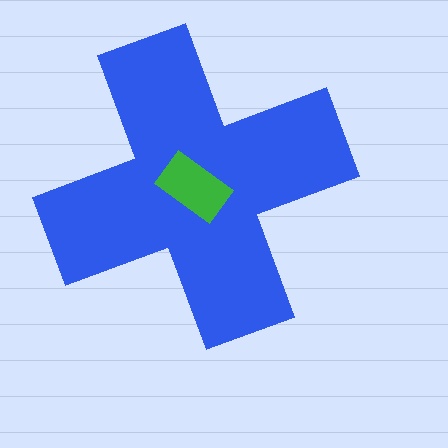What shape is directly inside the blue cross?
The green rectangle.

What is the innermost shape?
The green rectangle.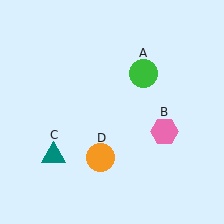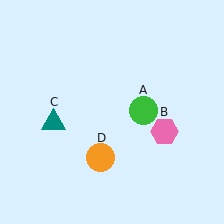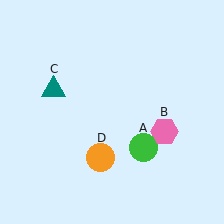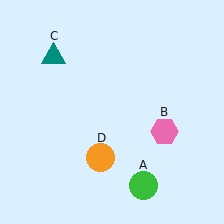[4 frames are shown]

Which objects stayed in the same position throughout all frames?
Pink hexagon (object B) and orange circle (object D) remained stationary.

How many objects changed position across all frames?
2 objects changed position: green circle (object A), teal triangle (object C).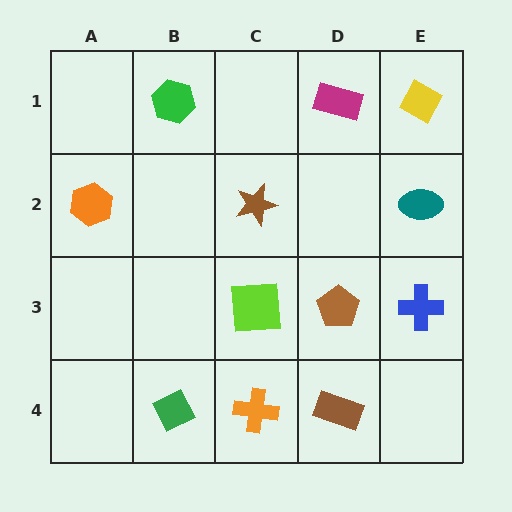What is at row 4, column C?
An orange cross.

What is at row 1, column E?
A yellow diamond.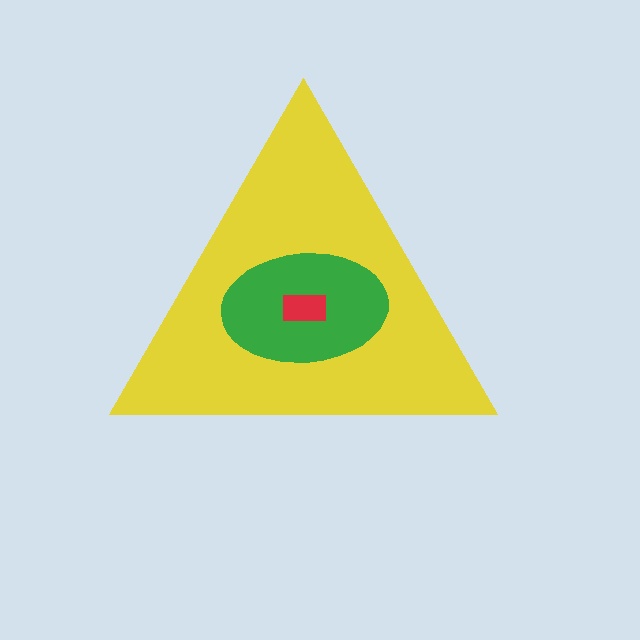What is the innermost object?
The red rectangle.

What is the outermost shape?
The yellow triangle.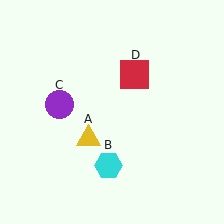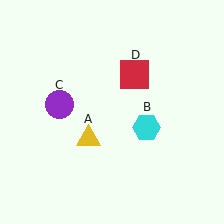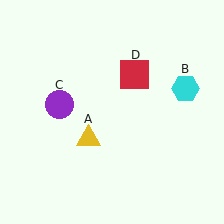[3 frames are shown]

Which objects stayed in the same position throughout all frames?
Yellow triangle (object A) and purple circle (object C) and red square (object D) remained stationary.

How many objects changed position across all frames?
1 object changed position: cyan hexagon (object B).